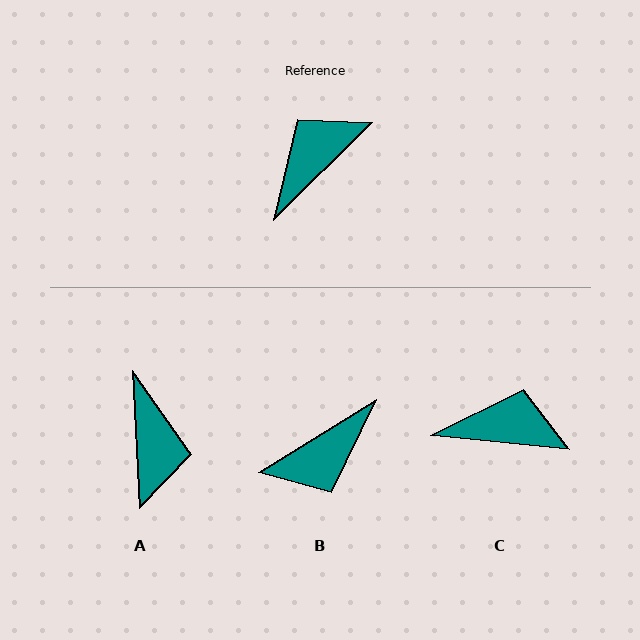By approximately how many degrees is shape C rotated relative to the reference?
Approximately 50 degrees clockwise.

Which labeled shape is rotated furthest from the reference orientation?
B, about 167 degrees away.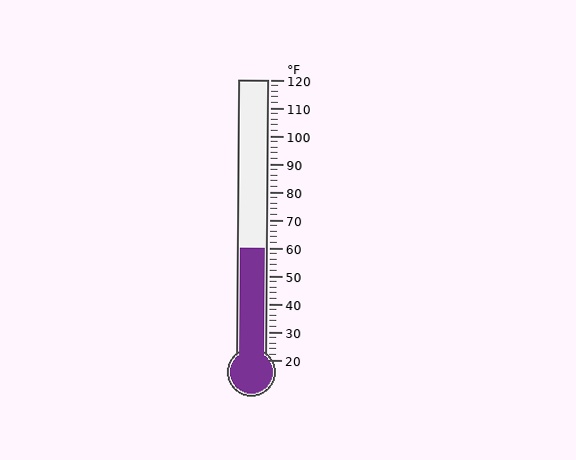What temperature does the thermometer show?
The thermometer shows approximately 60°F.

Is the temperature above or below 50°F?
The temperature is above 50°F.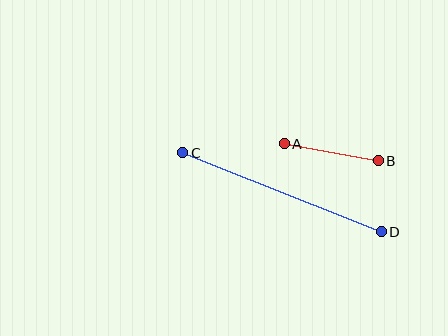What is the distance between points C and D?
The distance is approximately 214 pixels.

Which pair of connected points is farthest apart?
Points C and D are farthest apart.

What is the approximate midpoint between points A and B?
The midpoint is at approximately (331, 152) pixels.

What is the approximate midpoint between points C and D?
The midpoint is at approximately (282, 192) pixels.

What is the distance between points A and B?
The distance is approximately 96 pixels.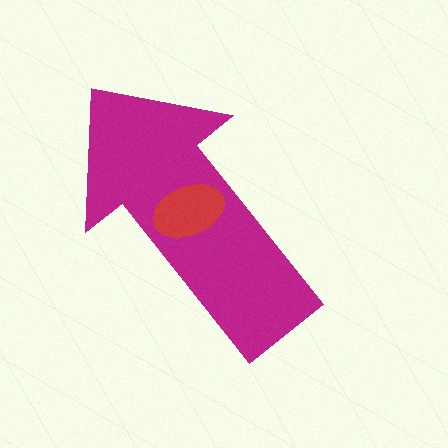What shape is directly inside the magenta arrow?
The red ellipse.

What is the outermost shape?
The magenta arrow.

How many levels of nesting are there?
2.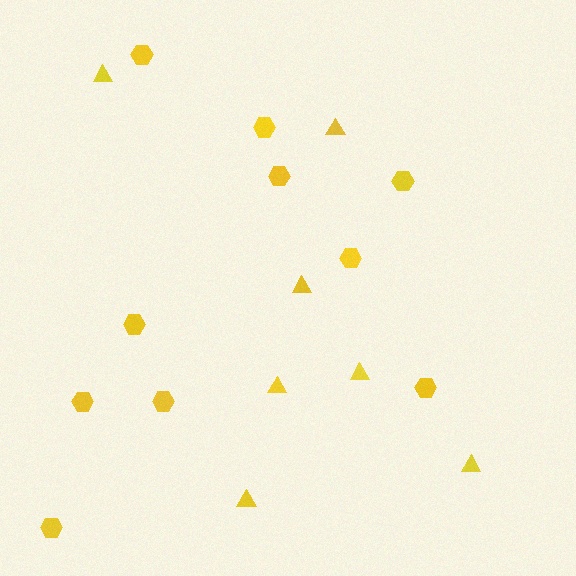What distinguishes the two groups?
There are 2 groups: one group of triangles (7) and one group of hexagons (10).